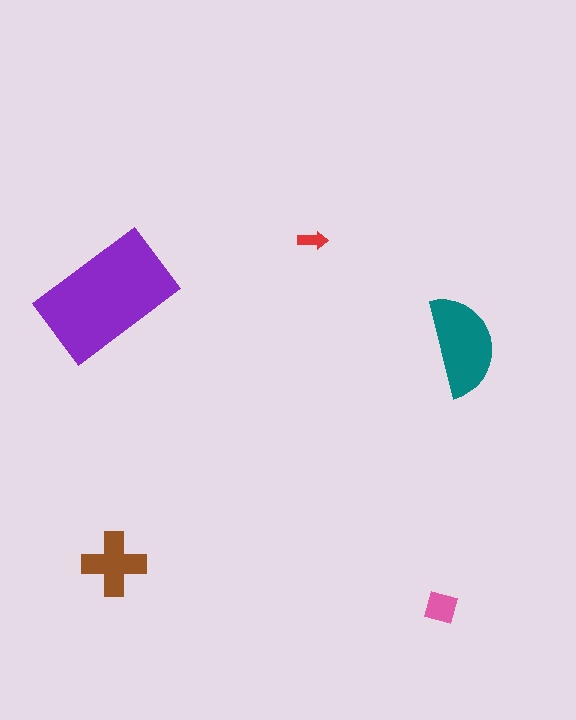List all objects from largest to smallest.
The purple rectangle, the teal semicircle, the brown cross, the pink diamond, the red arrow.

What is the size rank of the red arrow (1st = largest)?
5th.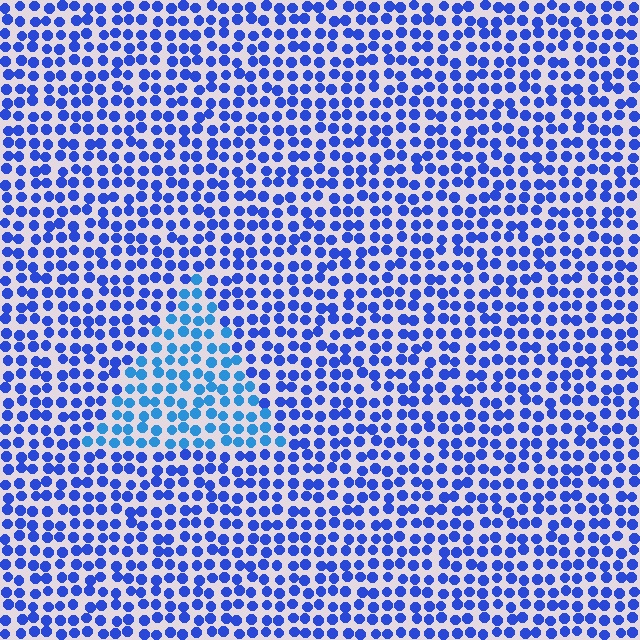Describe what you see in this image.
The image is filled with small blue elements in a uniform arrangement. A triangle-shaped region is visible where the elements are tinted to a slightly different hue, forming a subtle color boundary.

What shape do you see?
I see a triangle.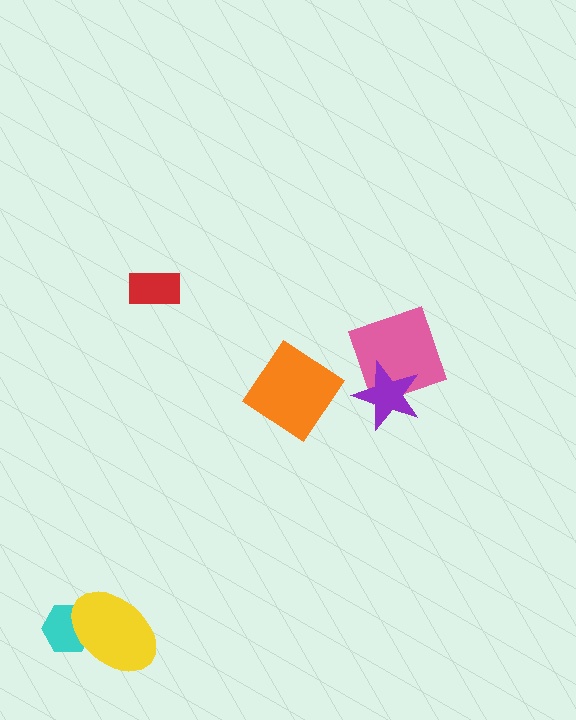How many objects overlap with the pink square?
1 object overlaps with the pink square.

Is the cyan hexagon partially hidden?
Yes, it is partially covered by another shape.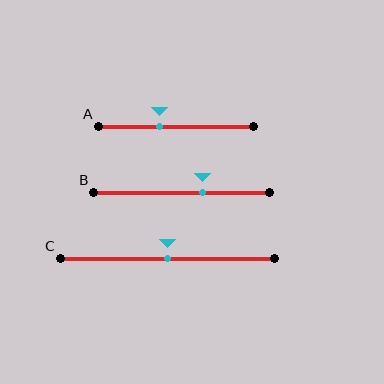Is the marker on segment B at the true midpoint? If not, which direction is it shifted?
No, the marker on segment B is shifted to the right by about 12% of the segment length.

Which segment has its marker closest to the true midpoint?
Segment C has its marker closest to the true midpoint.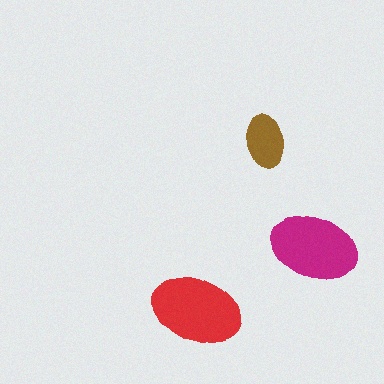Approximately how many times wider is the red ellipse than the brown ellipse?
About 1.5 times wider.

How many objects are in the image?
There are 3 objects in the image.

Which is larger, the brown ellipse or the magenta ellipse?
The magenta one.